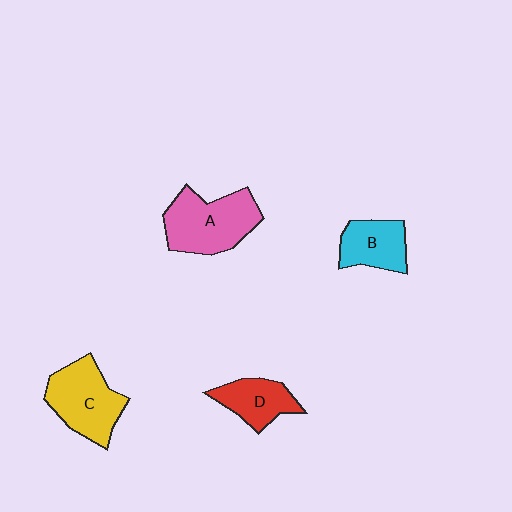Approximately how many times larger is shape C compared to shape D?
Approximately 1.5 times.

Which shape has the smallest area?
Shape D (red).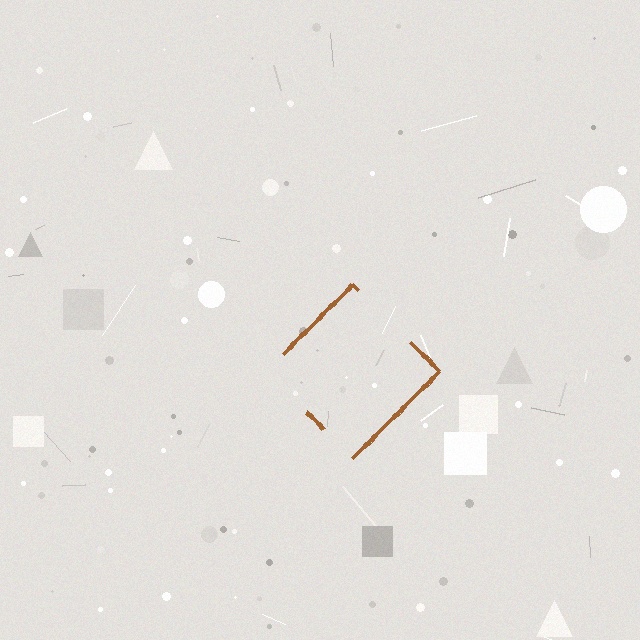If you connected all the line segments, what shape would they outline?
They would outline a diamond.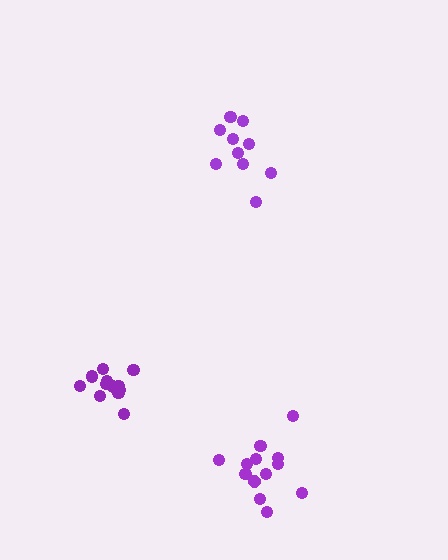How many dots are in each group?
Group 1: 10 dots, Group 2: 13 dots, Group 3: 13 dots (36 total).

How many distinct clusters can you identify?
There are 3 distinct clusters.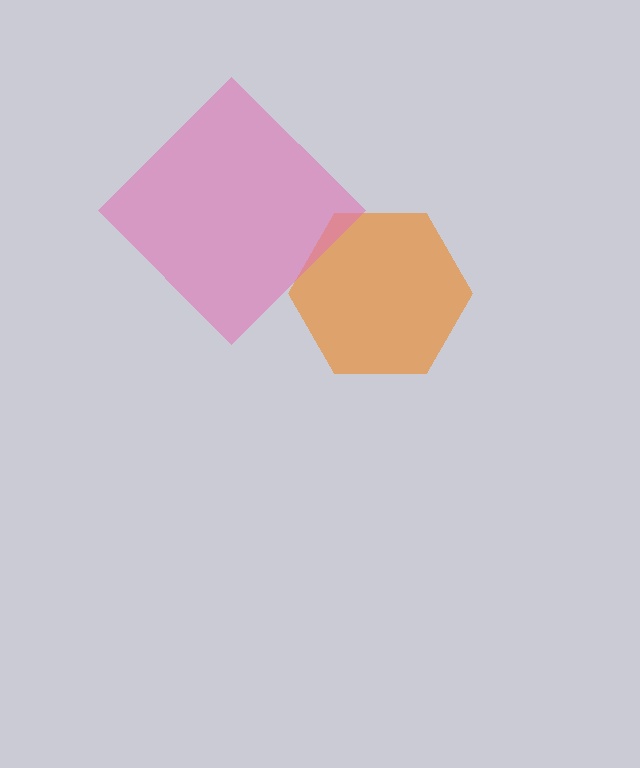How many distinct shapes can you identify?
There are 2 distinct shapes: an orange hexagon, a pink diamond.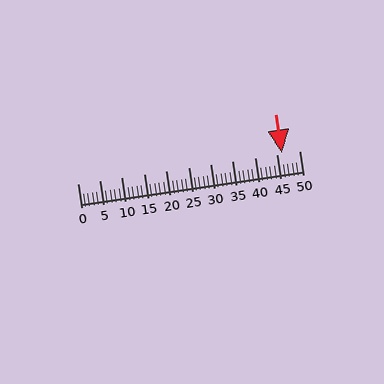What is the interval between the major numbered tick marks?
The major tick marks are spaced 5 units apart.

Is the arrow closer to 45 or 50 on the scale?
The arrow is closer to 45.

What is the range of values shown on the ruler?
The ruler shows values from 0 to 50.